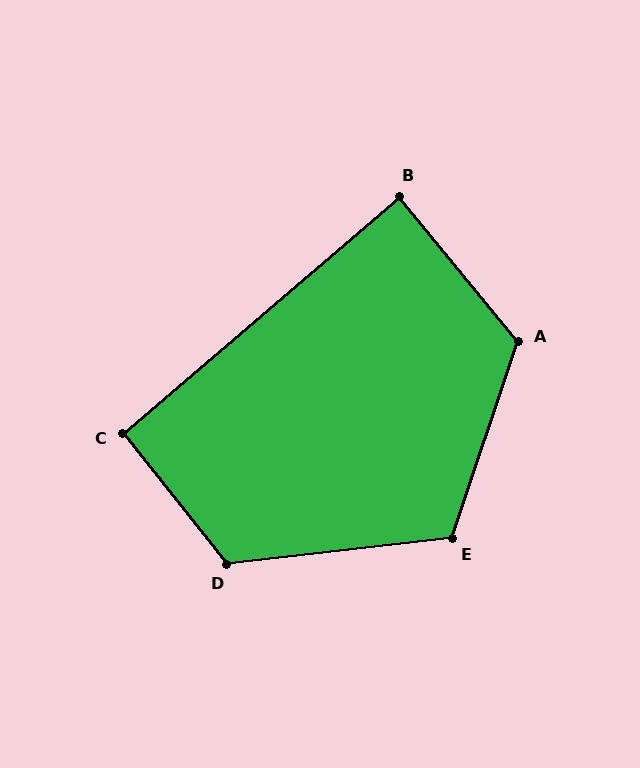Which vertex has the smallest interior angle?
B, at approximately 89 degrees.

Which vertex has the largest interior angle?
A, at approximately 122 degrees.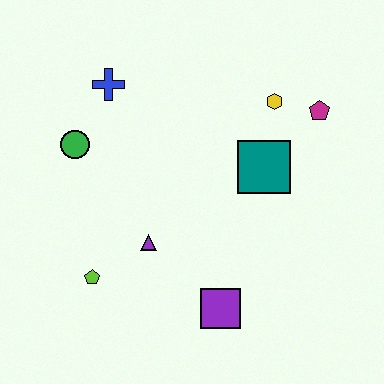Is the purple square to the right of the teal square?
No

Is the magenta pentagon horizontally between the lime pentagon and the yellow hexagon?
No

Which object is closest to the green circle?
The blue cross is closest to the green circle.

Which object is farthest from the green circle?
The magenta pentagon is farthest from the green circle.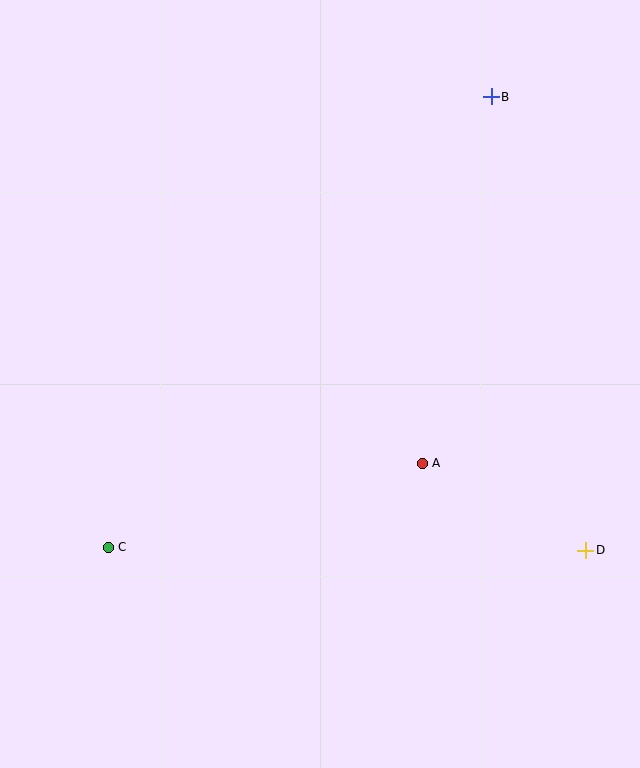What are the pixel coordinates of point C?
Point C is at (108, 547).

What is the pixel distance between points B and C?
The distance between B and C is 591 pixels.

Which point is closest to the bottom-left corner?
Point C is closest to the bottom-left corner.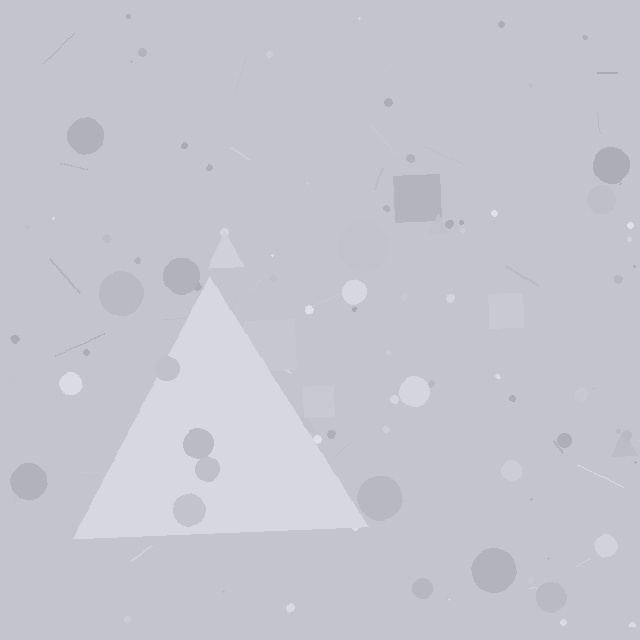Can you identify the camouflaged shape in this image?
The camouflaged shape is a triangle.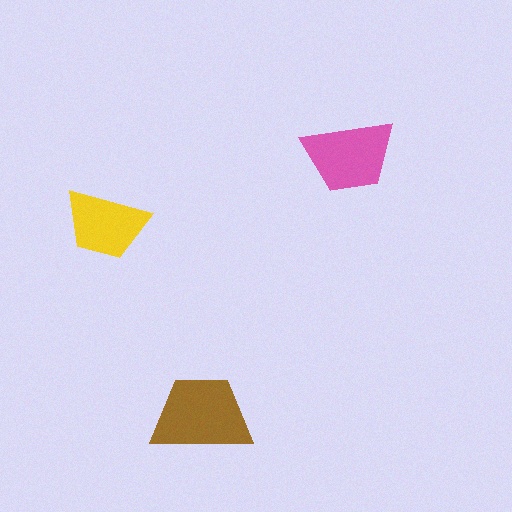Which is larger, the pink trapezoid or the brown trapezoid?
The brown one.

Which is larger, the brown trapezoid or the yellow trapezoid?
The brown one.